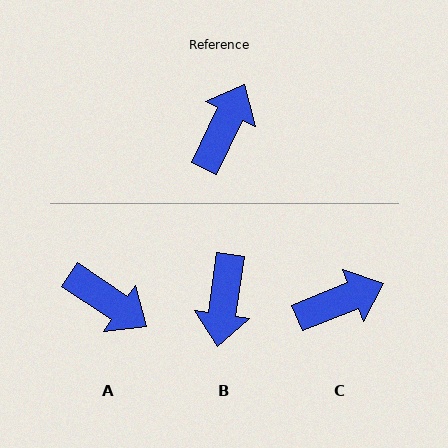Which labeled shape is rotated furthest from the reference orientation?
B, about 162 degrees away.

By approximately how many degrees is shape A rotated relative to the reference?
Approximately 98 degrees clockwise.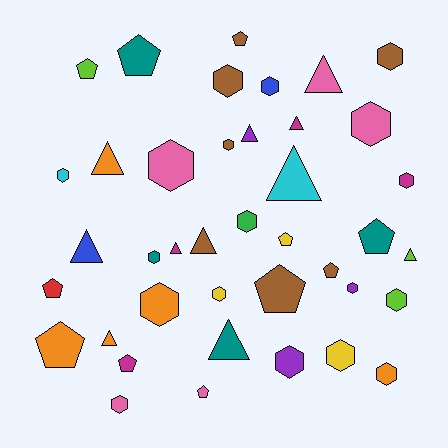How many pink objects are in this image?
There are 5 pink objects.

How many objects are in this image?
There are 40 objects.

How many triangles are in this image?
There are 11 triangles.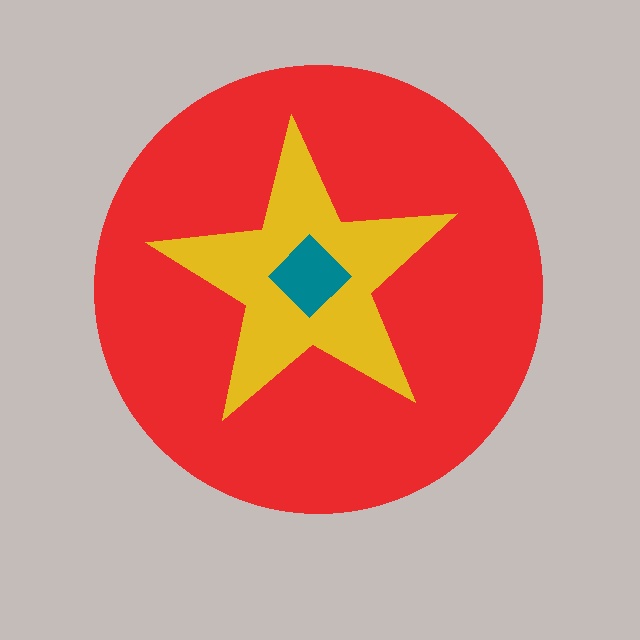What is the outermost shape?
The red circle.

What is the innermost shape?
The teal diamond.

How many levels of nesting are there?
3.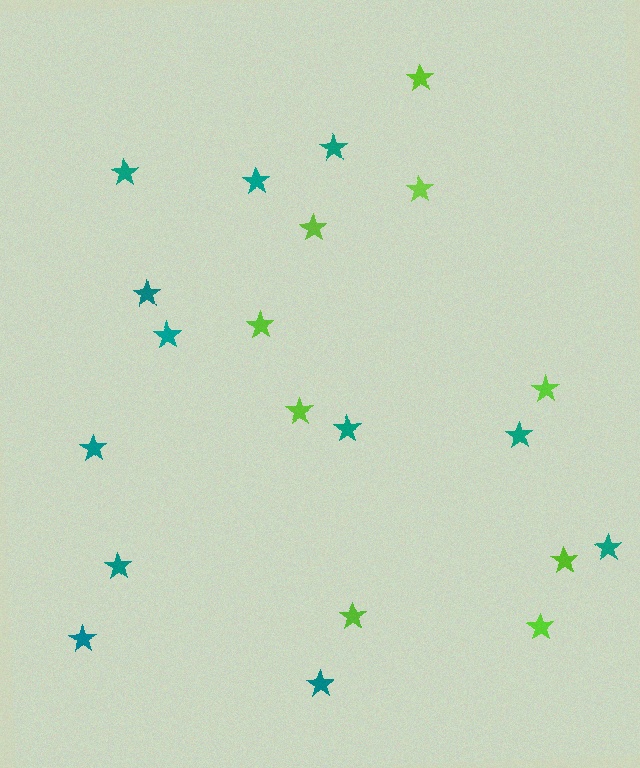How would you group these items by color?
There are 2 groups: one group of lime stars (9) and one group of teal stars (12).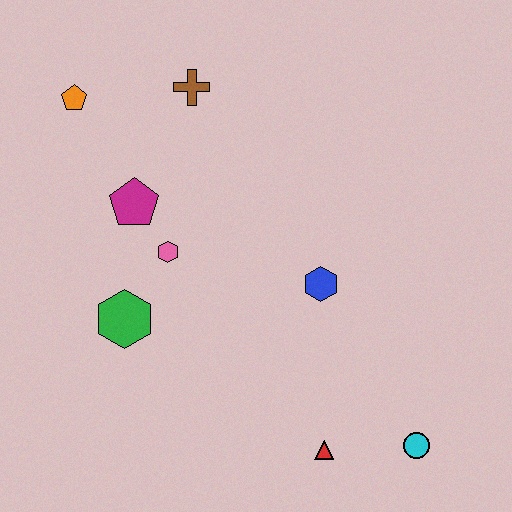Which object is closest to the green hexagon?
The pink hexagon is closest to the green hexagon.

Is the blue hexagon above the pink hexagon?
No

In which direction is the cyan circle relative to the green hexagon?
The cyan circle is to the right of the green hexagon.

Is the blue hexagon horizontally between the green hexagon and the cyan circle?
Yes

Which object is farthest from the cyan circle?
The orange pentagon is farthest from the cyan circle.